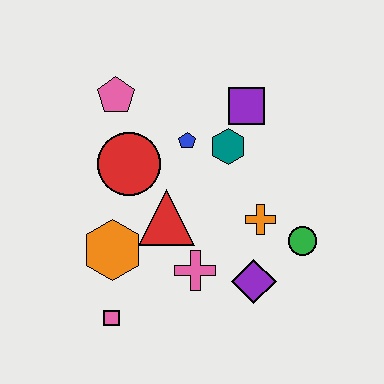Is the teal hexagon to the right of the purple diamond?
No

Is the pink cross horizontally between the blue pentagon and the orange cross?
Yes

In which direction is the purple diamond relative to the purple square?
The purple diamond is below the purple square.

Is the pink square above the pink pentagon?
No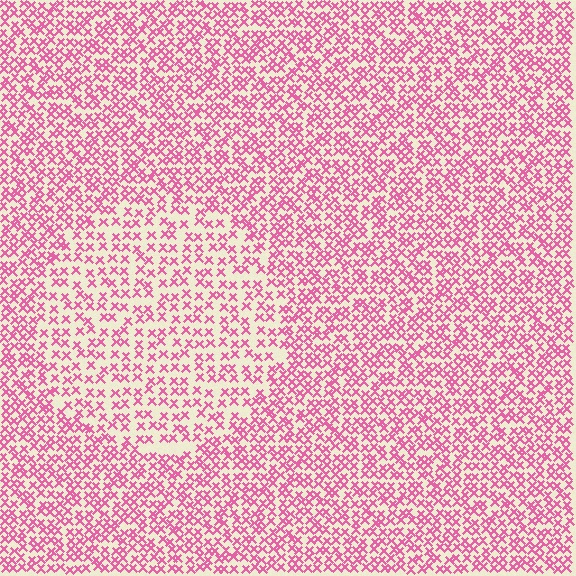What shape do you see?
I see a circle.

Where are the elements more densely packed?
The elements are more densely packed outside the circle boundary.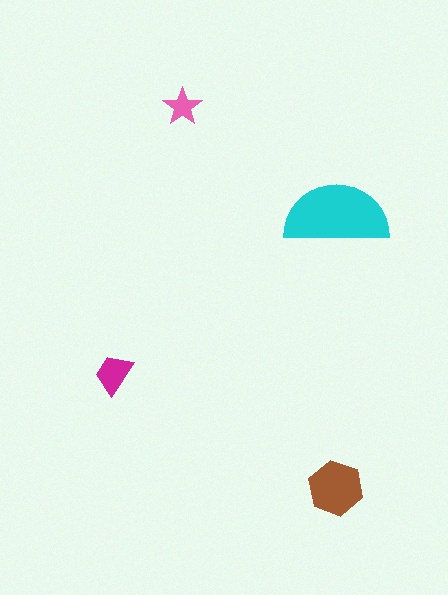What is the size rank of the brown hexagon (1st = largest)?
2nd.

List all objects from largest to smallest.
The cyan semicircle, the brown hexagon, the magenta trapezoid, the pink star.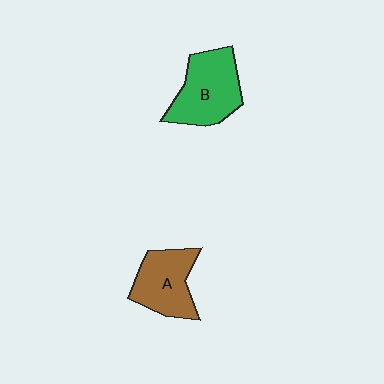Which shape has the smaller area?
Shape A (brown).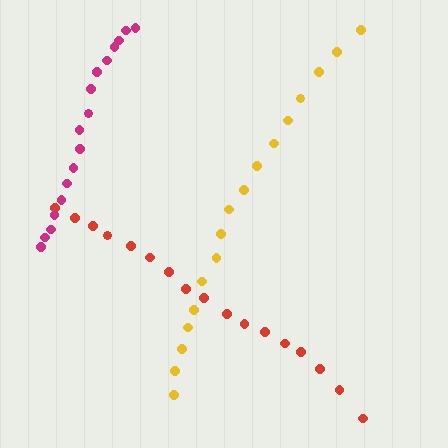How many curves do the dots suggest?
There are 3 distinct paths.